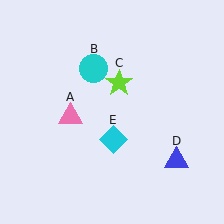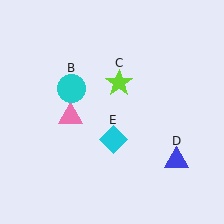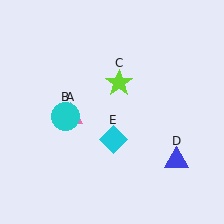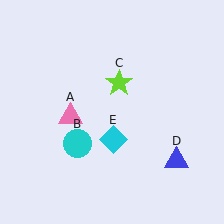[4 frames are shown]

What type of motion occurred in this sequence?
The cyan circle (object B) rotated counterclockwise around the center of the scene.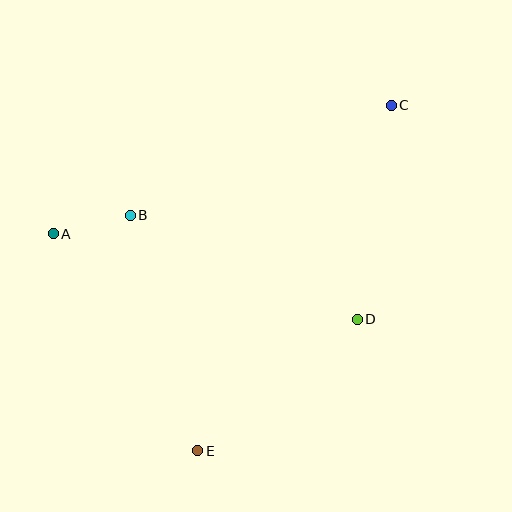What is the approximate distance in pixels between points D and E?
The distance between D and E is approximately 207 pixels.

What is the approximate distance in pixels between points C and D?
The distance between C and D is approximately 217 pixels.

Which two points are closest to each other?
Points A and B are closest to each other.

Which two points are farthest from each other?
Points C and E are farthest from each other.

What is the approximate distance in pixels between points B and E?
The distance between B and E is approximately 245 pixels.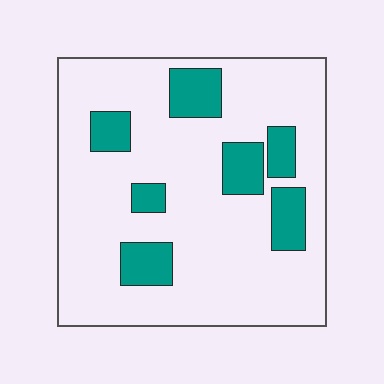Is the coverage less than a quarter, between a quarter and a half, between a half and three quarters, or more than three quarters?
Less than a quarter.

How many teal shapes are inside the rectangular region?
7.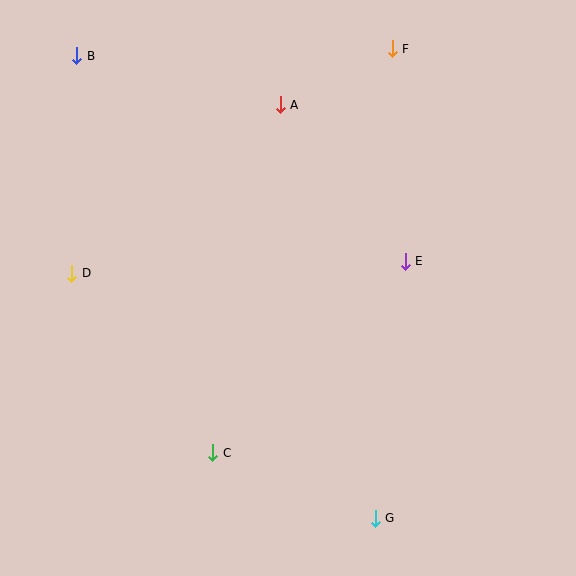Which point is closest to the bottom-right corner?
Point G is closest to the bottom-right corner.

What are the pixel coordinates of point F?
Point F is at (392, 49).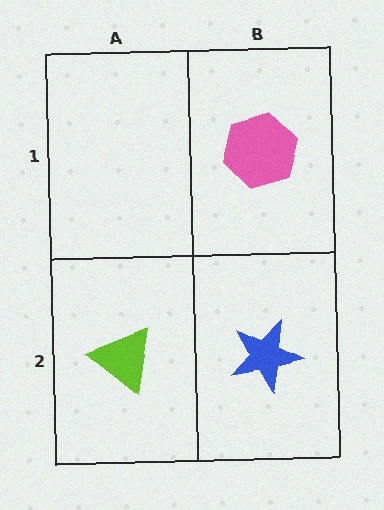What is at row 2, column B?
A blue star.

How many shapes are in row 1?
1 shape.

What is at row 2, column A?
A lime triangle.